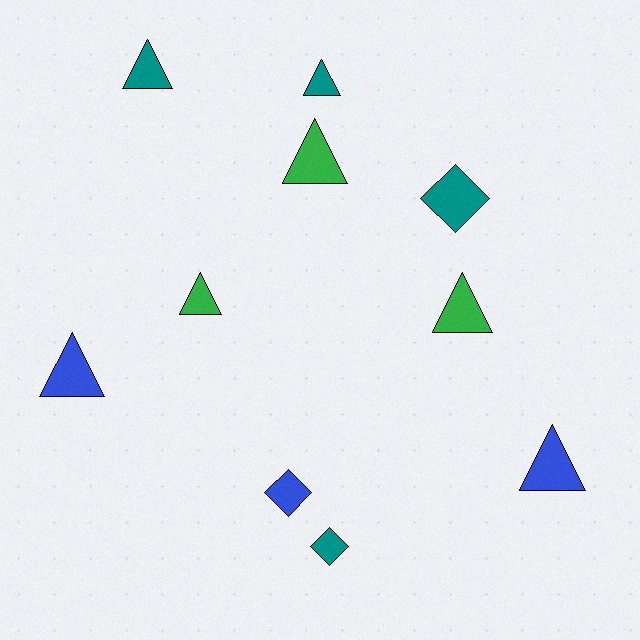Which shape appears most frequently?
Triangle, with 7 objects.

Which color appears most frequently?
Teal, with 4 objects.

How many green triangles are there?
There are 3 green triangles.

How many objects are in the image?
There are 10 objects.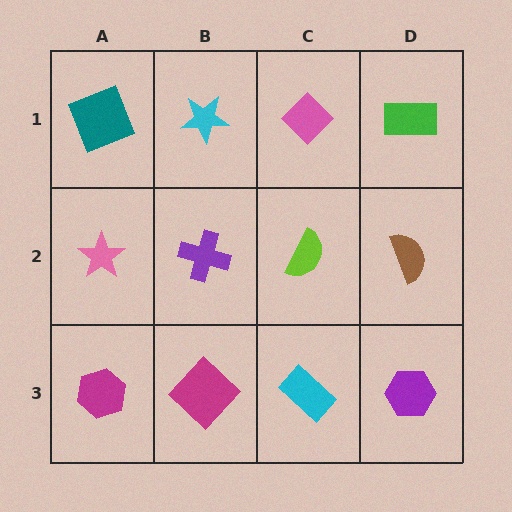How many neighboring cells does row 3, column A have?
2.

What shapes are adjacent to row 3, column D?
A brown semicircle (row 2, column D), a cyan rectangle (row 3, column C).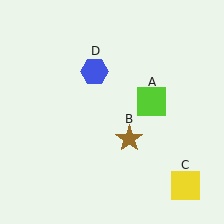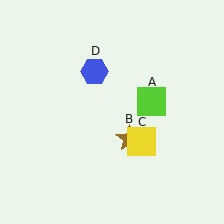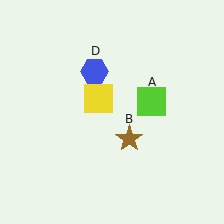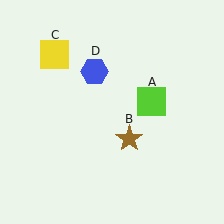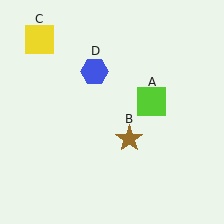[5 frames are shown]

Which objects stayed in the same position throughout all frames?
Lime square (object A) and brown star (object B) and blue hexagon (object D) remained stationary.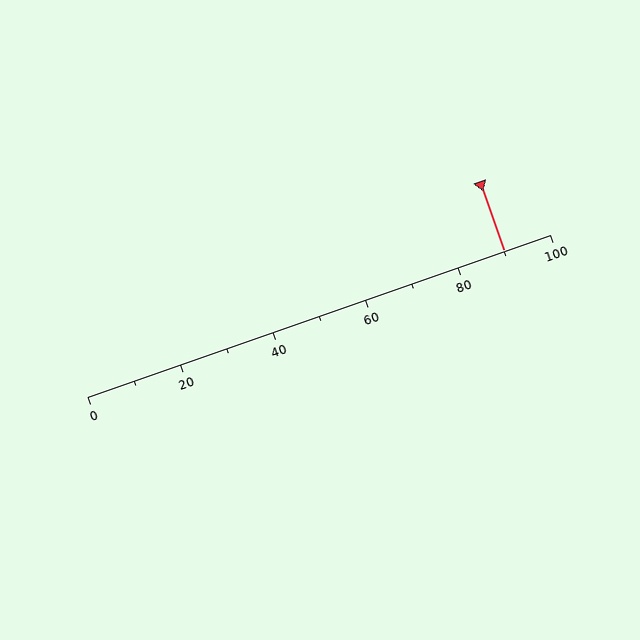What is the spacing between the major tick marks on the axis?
The major ticks are spaced 20 apart.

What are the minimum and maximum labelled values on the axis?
The axis runs from 0 to 100.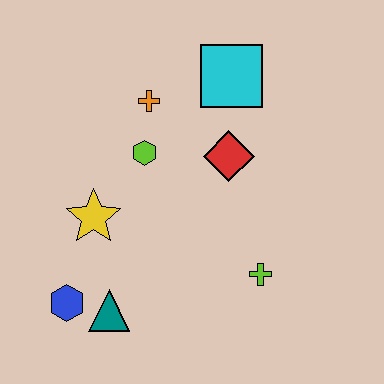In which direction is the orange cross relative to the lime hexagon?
The orange cross is above the lime hexagon.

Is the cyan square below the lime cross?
No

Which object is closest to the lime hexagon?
The orange cross is closest to the lime hexagon.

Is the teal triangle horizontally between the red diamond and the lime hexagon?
No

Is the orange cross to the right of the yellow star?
Yes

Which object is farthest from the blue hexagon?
The cyan square is farthest from the blue hexagon.